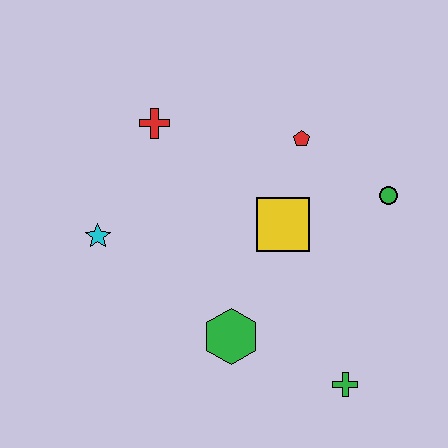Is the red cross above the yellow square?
Yes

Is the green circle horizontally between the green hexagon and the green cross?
No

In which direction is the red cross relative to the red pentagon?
The red cross is to the left of the red pentagon.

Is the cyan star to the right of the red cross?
No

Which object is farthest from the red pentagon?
The green cross is farthest from the red pentagon.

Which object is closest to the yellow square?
The red pentagon is closest to the yellow square.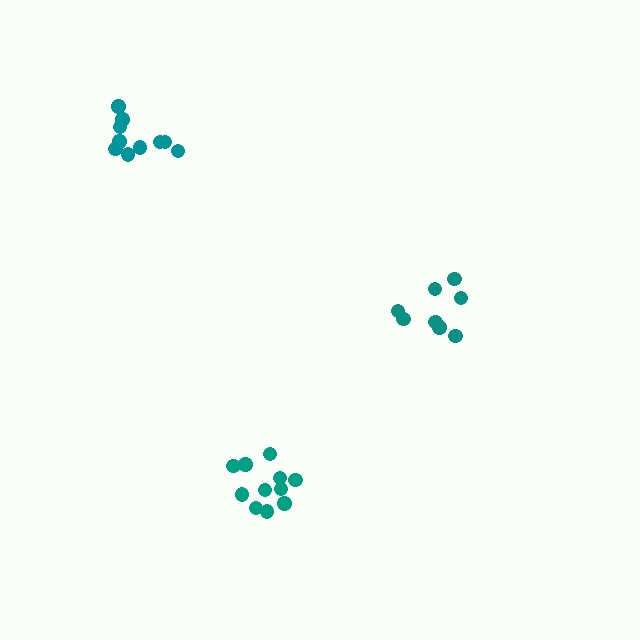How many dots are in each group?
Group 1: 8 dots, Group 2: 10 dots, Group 3: 11 dots (29 total).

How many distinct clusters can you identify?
There are 3 distinct clusters.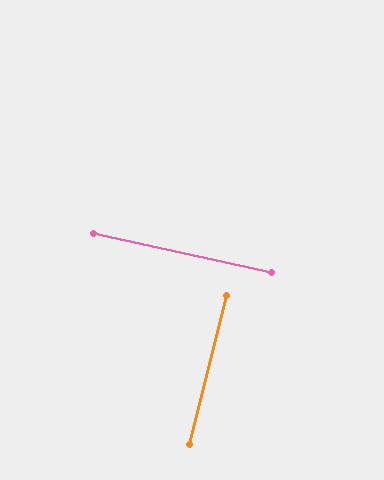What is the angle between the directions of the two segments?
Approximately 88 degrees.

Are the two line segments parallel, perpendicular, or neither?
Perpendicular — they meet at approximately 88°.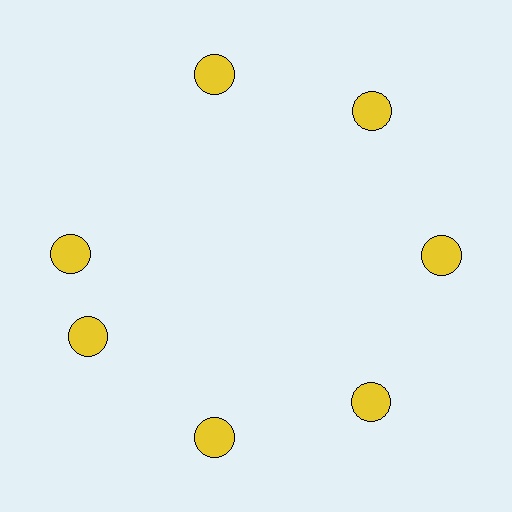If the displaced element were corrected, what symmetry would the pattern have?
It would have 7-fold rotational symmetry — the pattern would map onto itself every 51 degrees.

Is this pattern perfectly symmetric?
No. The 7 yellow circles are arranged in a ring, but one element near the 10 o'clock position is rotated out of alignment along the ring, breaking the 7-fold rotational symmetry.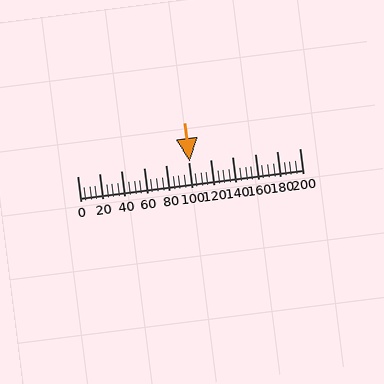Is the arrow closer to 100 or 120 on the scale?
The arrow is closer to 100.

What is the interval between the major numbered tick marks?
The major tick marks are spaced 20 units apart.